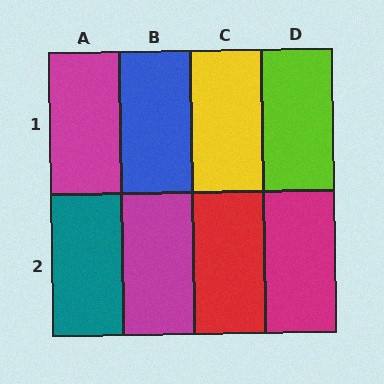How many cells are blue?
1 cell is blue.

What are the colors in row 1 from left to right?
Magenta, blue, yellow, lime.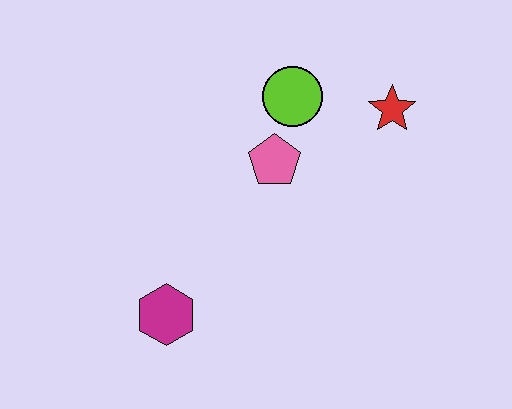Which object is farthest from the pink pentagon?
The magenta hexagon is farthest from the pink pentagon.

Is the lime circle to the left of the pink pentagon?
No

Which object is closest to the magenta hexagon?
The pink pentagon is closest to the magenta hexagon.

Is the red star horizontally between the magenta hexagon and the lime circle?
No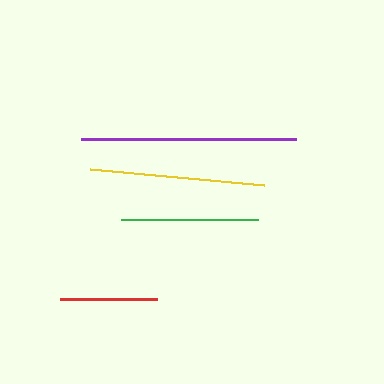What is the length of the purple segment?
The purple segment is approximately 215 pixels long.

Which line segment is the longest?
The purple line is the longest at approximately 215 pixels.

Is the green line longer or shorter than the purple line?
The purple line is longer than the green line.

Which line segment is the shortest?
The red line is the shortest at approximately 97 pixels.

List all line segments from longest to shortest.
From longest to shortest: purple, yellow, green, red.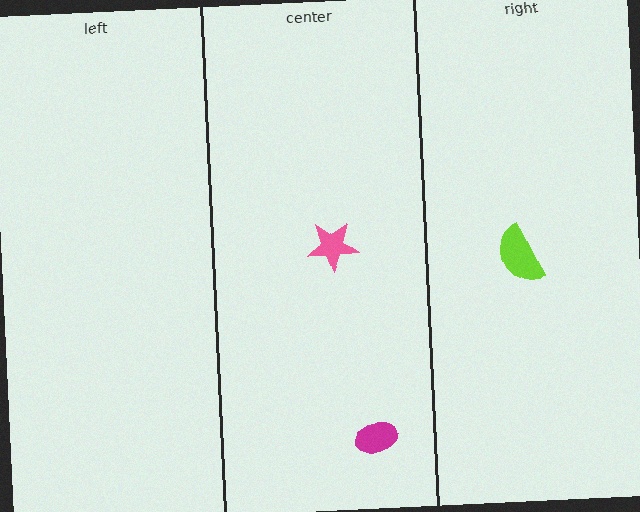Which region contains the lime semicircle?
The right region.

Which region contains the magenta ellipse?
The center region.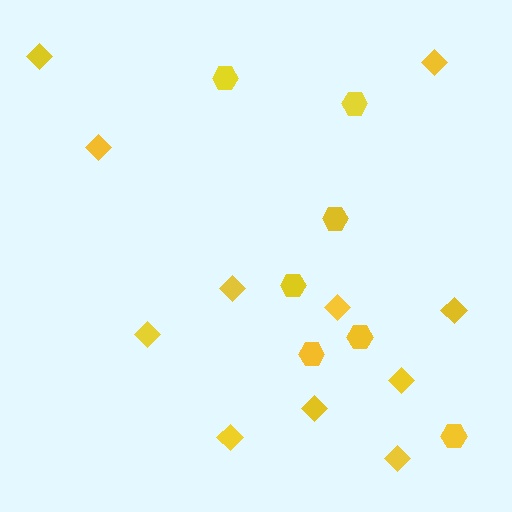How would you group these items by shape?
There are 2 groups: one group of hexagons (7) and one group of diamonds (11).